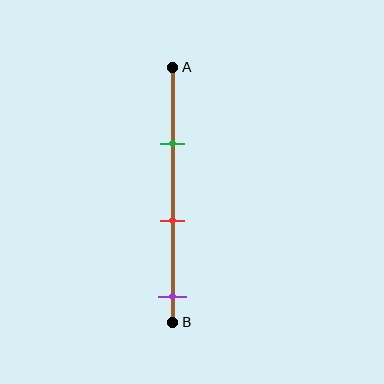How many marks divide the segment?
There are 3 marks dividing the segment.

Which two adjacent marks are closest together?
The green and red marks are the closest adjacent pair.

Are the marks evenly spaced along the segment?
Yes, the marks are approximately evenly spaced.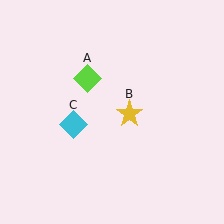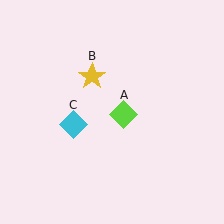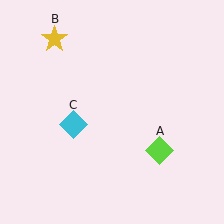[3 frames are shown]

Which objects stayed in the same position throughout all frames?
Cyan diamond (object C) remained stationary.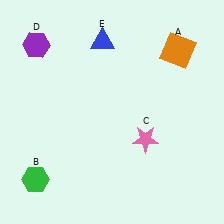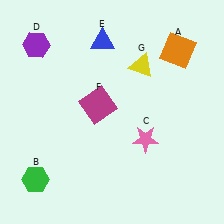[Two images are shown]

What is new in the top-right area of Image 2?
A yellow triangle (G) was added in the top-right area of Image 2.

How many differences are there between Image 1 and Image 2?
There are 2 differences between the two images.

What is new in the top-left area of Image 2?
A magenta square (F) was added in the top-left area of Image 2.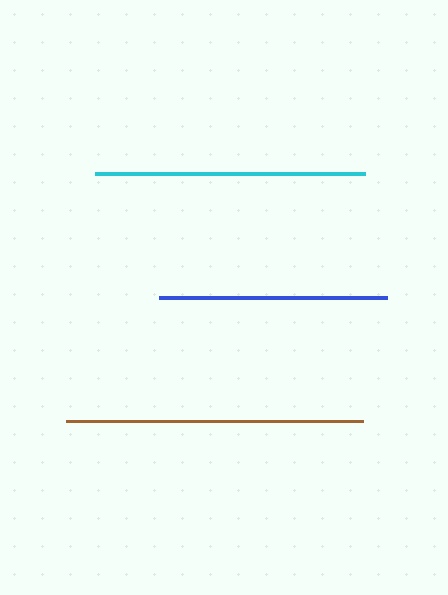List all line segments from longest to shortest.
From longest to shortest: brown, cyan, blue.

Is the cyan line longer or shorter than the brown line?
The brown line is longer than the cyan line.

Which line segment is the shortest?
The blue line is the shortest at approximately 228 pixels.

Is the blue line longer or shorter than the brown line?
The brown line is longer than the blue line.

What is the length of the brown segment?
The brown segment is approximately 297 pixels long.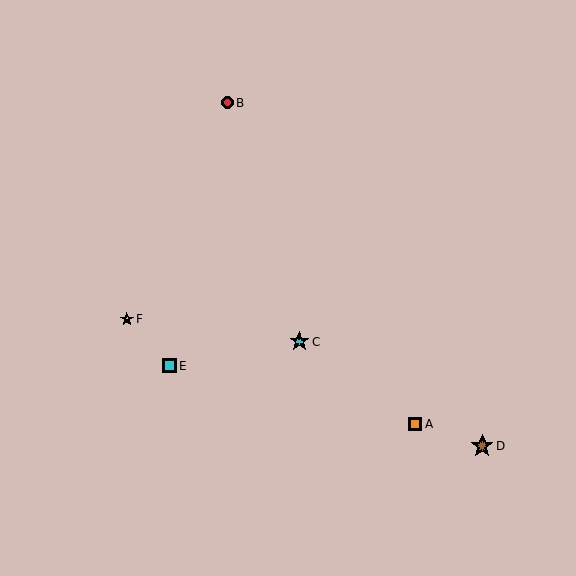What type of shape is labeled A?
Shape A is an orange square.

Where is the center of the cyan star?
The center of the cyan star is at (299, 342).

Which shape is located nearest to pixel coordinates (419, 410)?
The orange square (labeled A) at (415, 424) is nearest to that location.